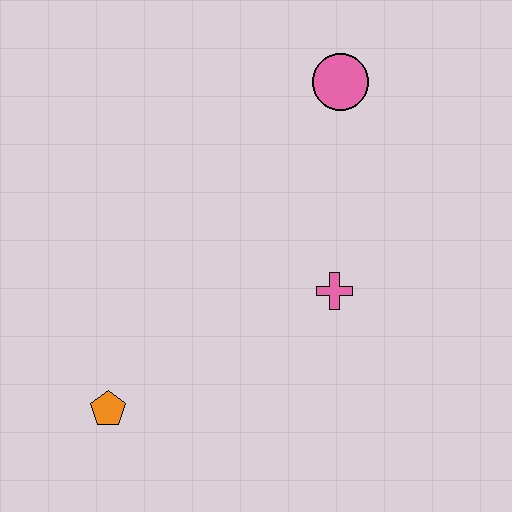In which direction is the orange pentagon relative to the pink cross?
The orange pentagon is to the left of the pink cross.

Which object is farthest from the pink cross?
The orange pentagon is farthest from the pink cross.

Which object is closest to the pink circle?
The pink cross is closest to the pink circle.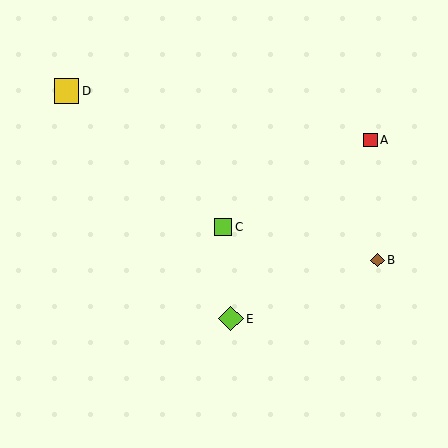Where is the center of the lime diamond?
The center of the lime diamond is at (231, 319).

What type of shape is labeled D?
Shape D is a yellow square.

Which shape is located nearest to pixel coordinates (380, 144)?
The red square (labeled A) at (371, 140) is nearest to that location.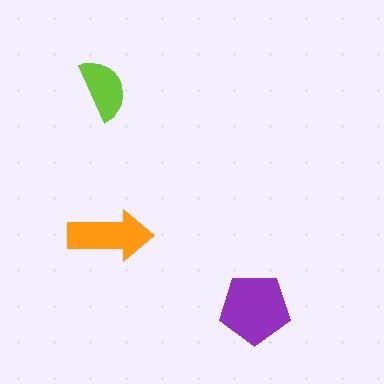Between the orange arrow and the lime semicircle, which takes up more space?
The orange arrow.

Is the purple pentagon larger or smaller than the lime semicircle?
Larger.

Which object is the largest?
The purple pentagon.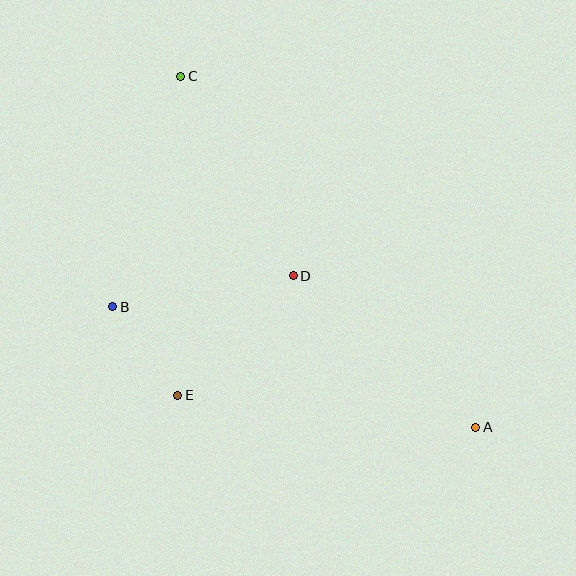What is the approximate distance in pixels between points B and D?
The distance between B and D is approximately 183 pixels.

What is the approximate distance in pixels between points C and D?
The distance between C and D is approximately 229 pixels.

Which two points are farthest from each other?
Points A and C are farthest from each other.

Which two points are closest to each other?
Points B and E are closest to each other.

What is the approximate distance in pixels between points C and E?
The distance between C and E is approximately 319 pixels.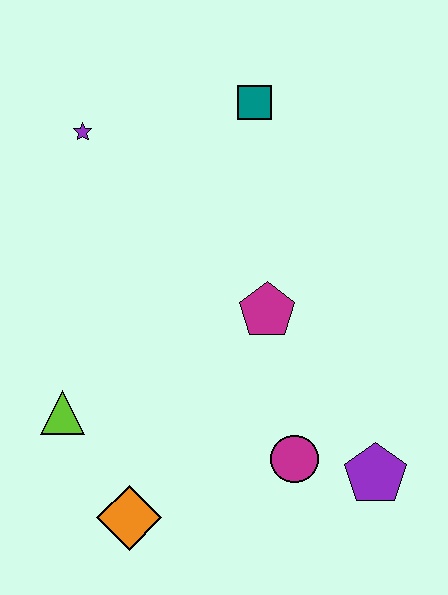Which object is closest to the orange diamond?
The lime triangle is closest to the orange diamond.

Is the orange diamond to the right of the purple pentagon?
No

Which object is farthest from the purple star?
The purple pentagon is farthest from the purple star.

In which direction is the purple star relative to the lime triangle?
The purple star is above the lime triangle.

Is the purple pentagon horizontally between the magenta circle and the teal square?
No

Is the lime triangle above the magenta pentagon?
No